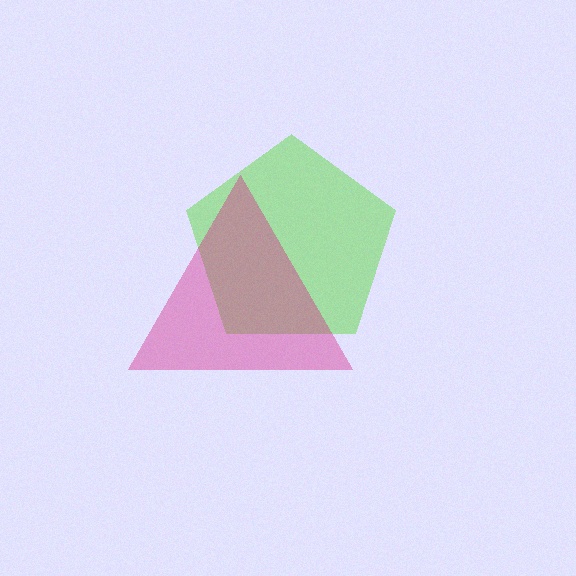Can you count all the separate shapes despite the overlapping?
Yes, there are 2 separate shapes.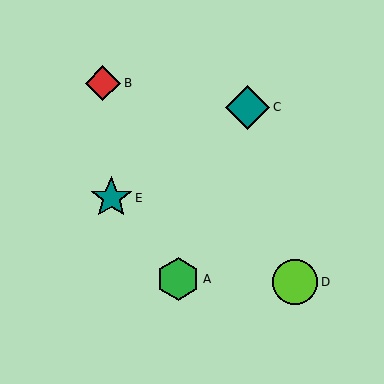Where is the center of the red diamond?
The center of the red diamond is at (103, 83).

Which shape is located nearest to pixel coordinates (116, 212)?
The teal star (labeled E) at (111, 198) is nearest to that location.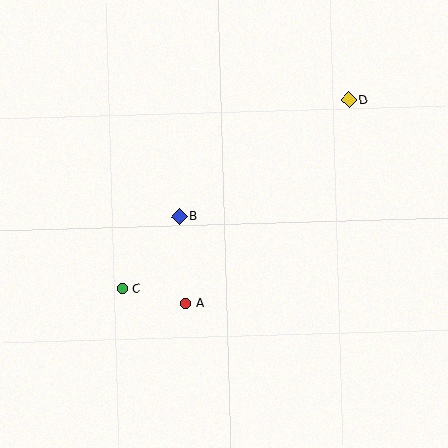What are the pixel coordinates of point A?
Point A is at (186, 303).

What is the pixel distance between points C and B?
The distance between C and B is 92 pixels.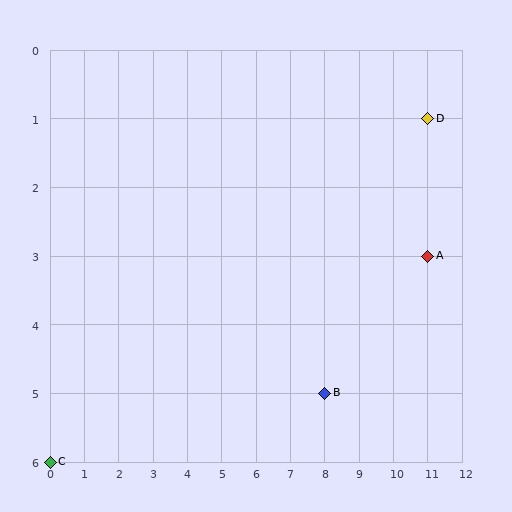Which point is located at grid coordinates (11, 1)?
Point D is at (11, 1).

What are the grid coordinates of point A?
Point A is at grid coordinates (11, 3).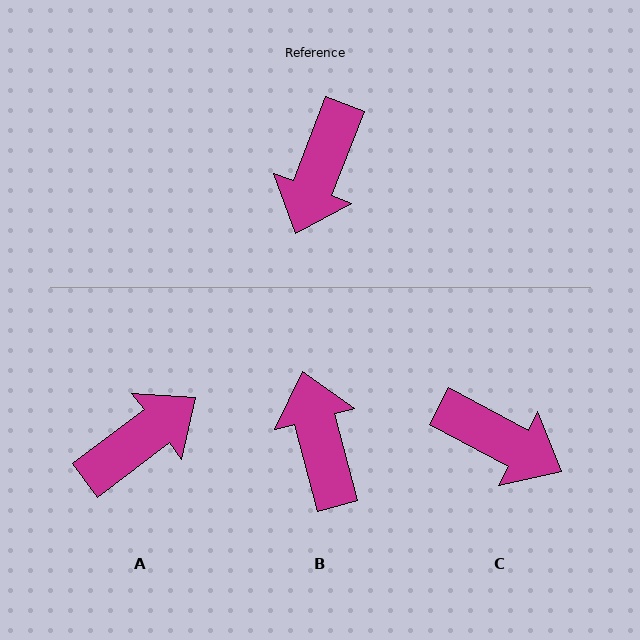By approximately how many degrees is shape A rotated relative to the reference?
Approximately 148 degrees counter-clockwise.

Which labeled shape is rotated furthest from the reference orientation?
A, about 148 degrees away.